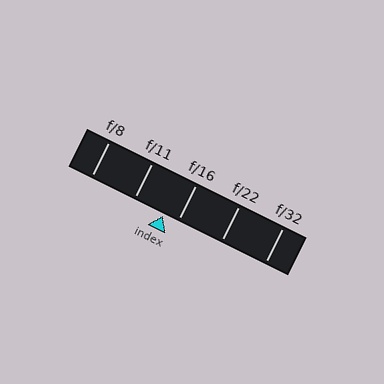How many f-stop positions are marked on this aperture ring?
There are 5 f-stop positions marked.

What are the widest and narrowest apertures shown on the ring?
The widest aperture shown is f/8 and the narrowest is f/32.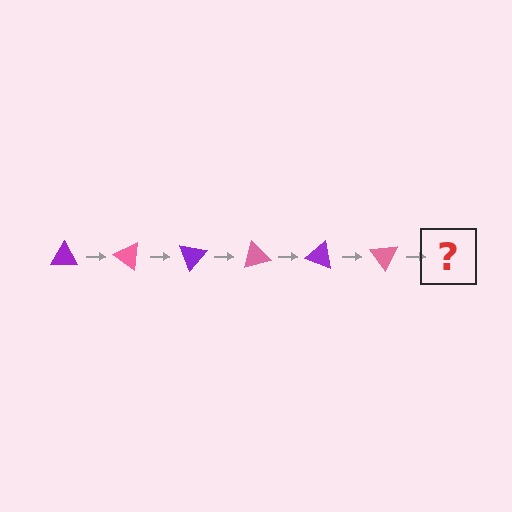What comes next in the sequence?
The next element should be a purple triangle, rotated 210 degrees from the start.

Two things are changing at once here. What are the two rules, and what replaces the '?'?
The two rules are that it rotates 35 degrees each step and the color cycles through purple and pink. The '?' should be a purple triangle, rotated 210 degrees from the start.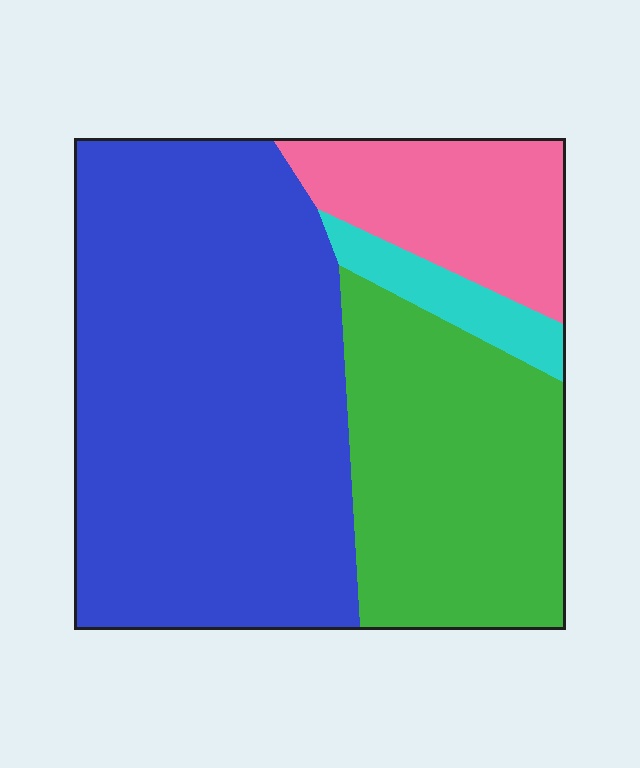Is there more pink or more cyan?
Pink.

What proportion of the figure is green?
Green takes up about one quarter (1/4) of the figure.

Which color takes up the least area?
Cyan, at roughly 5%.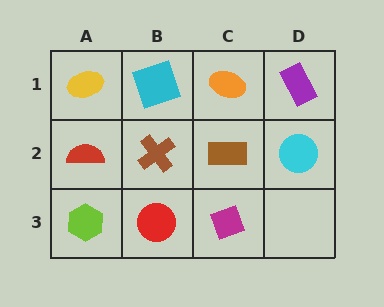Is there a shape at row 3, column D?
No, that cell is empty.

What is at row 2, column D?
A cyan circle.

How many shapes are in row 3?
3 shapes.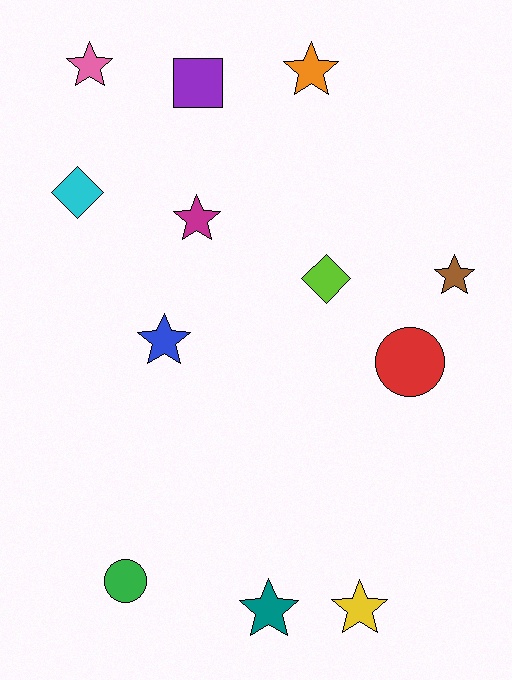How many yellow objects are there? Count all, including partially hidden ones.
There is 1 yellow object.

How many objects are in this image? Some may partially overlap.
There are 12 objects.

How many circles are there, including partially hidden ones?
There are 2 circles.